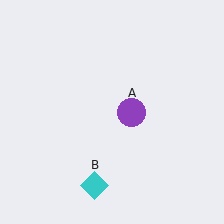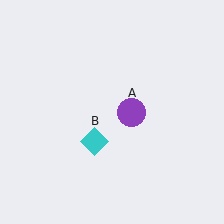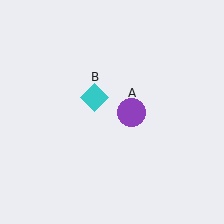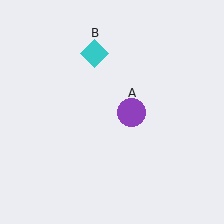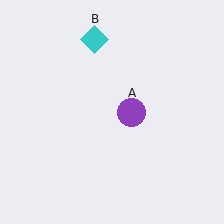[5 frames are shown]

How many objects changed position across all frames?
1 object changed position: cyan diamond (object B).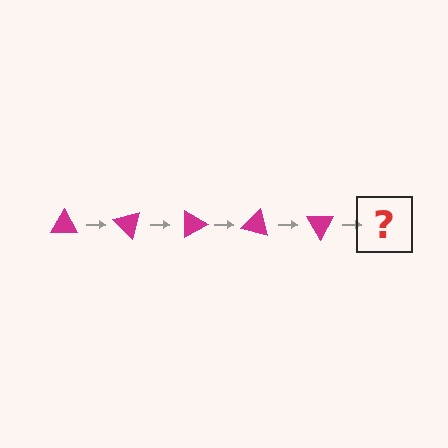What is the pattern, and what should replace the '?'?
The pattern is that the triangle rotates 45 degrees each step. The '?' should be a magenta triangle rotated 225 degrees.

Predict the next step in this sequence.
The next step is a magenta triangle rotated 225 degrees.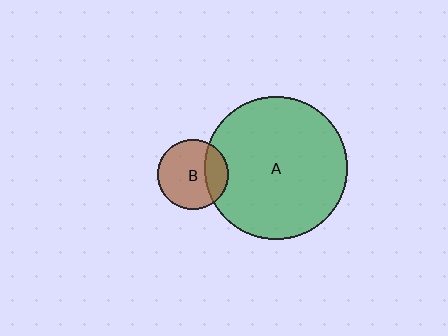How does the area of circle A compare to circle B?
Approximately 4.1 times.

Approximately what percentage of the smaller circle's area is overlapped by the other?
Approximately 25%.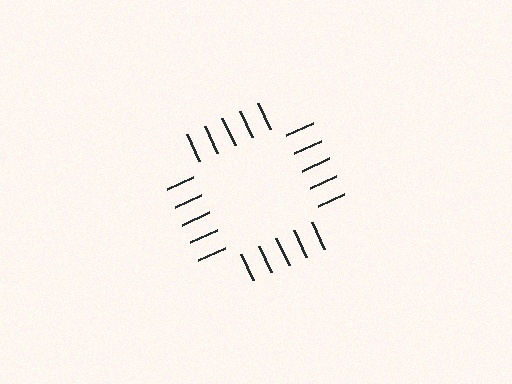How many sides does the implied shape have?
4 sides — the line-ends trace a square.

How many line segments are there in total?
20 — 5 along each of the 4 edges.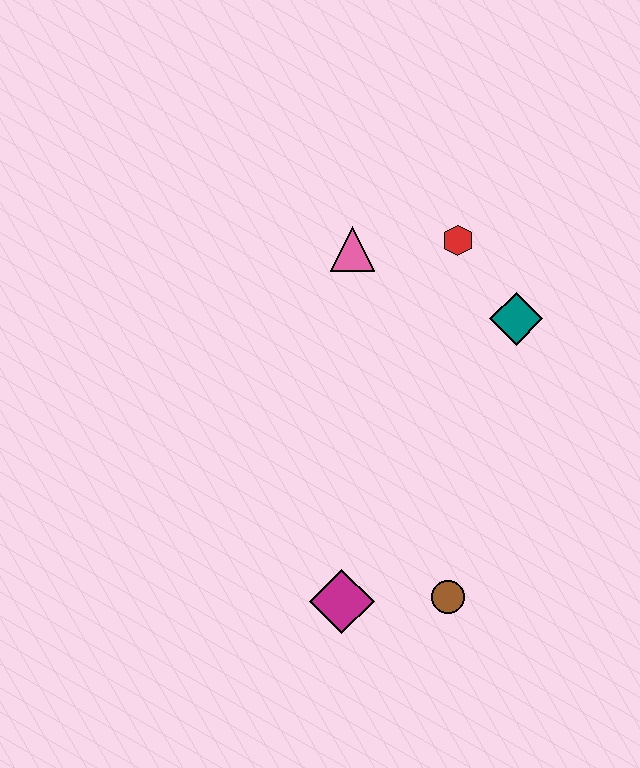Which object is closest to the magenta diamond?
The brown circle is closest to the magenta diamond.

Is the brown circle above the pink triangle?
No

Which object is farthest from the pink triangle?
The brown circle is farthest from the pink triangle.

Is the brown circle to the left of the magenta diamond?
No